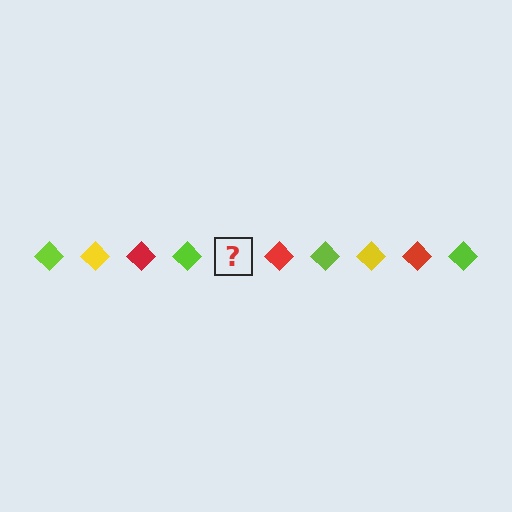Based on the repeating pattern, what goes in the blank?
The blank should be a yellow diamond.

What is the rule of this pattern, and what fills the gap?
The rule is that the pattern cycles through lime, yellow, red diamonds. The gap should be filled with a yellow diamond.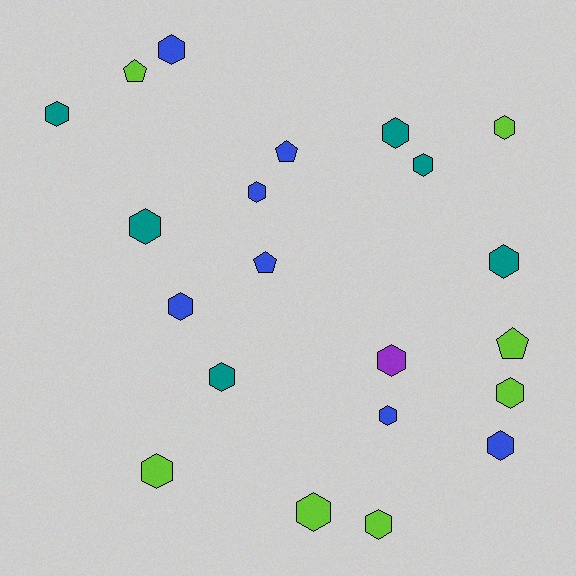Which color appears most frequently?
Lime, with 7 objects.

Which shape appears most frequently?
Hexagon, with 17 objects.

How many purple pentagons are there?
There are no purple pentagons.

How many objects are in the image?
There are 21 objects.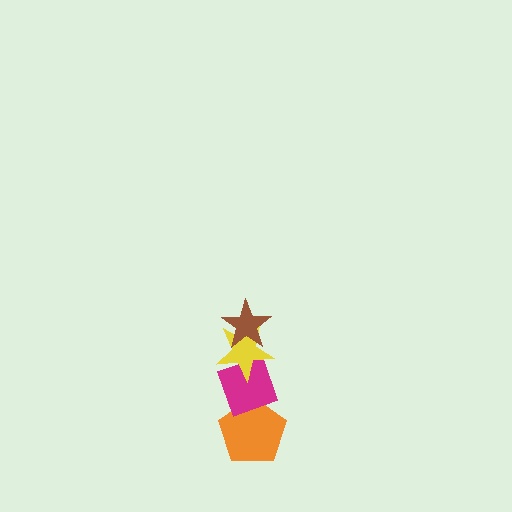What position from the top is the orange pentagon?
The orange pentagon is 4th from the top.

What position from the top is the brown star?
The brown star is 1st from the top.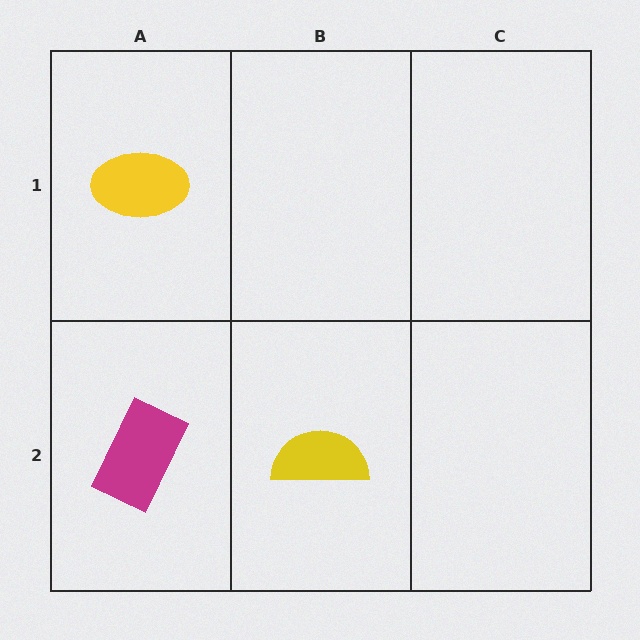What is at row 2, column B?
A yellow semicircle.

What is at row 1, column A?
A yellow ellipse.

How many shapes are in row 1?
1 shape.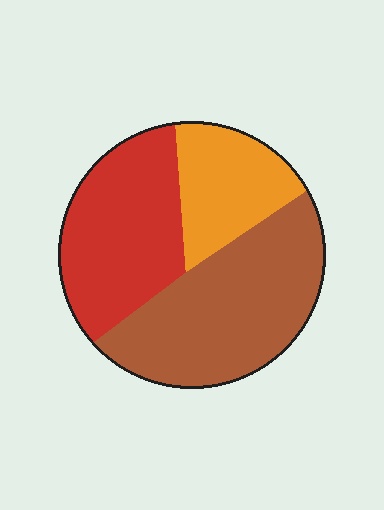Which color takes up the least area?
Orange, at roughly 20%.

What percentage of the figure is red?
Red takes up about one third (1/3) of the figure.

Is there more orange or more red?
Red.